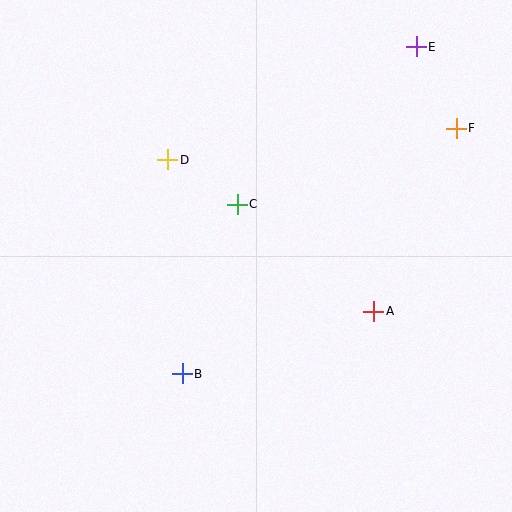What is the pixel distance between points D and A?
The distance between D and A is 256 pixels.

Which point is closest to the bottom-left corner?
Point B is closest to the bottom-left corner.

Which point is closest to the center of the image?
Point C at (237, 204) is closest to the center.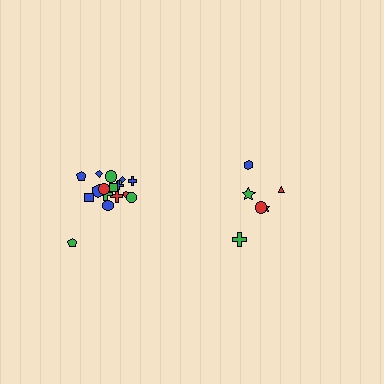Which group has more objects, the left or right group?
The left group.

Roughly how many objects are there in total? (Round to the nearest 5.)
Roughly 25 objects in total.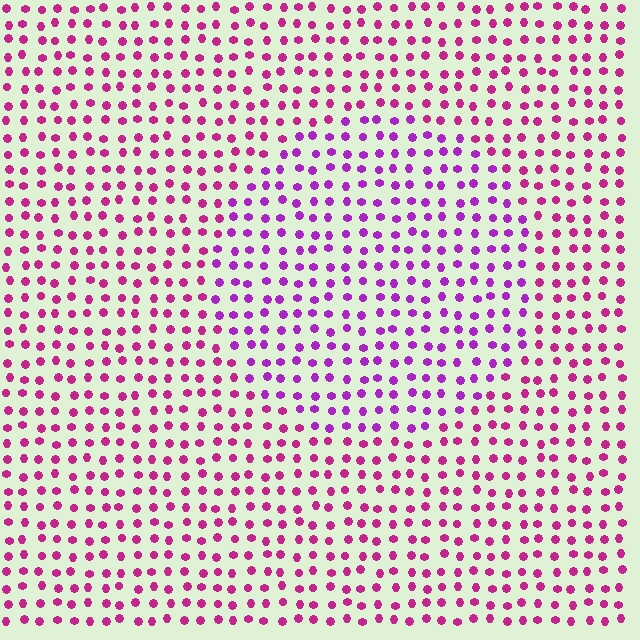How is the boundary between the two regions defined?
The boundary is defined purely by a slight shift in hue (about 31 degrees). Spacing, size, and orientation are identical on both sides.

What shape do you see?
I see a circle.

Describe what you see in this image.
The image is filled with small magenta elements in a uniform arrangement. A circle-shaped region is visible where the elements are tinted to a slightly different hue, forming a subtle color boundary.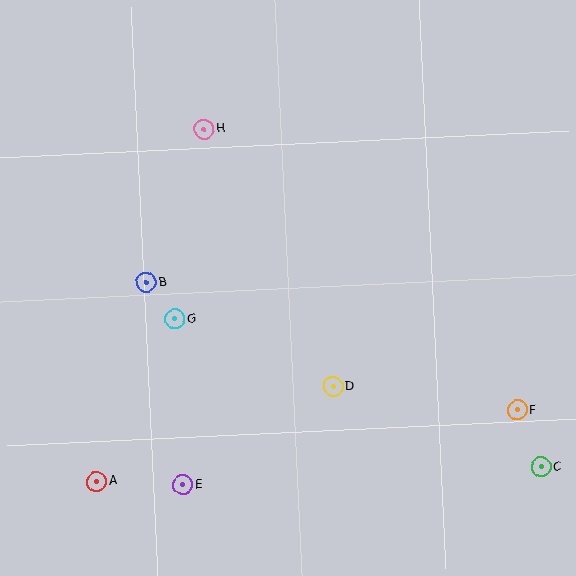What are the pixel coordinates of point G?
Point G is at (175, 319).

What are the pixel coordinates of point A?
Point A is at (97, 482).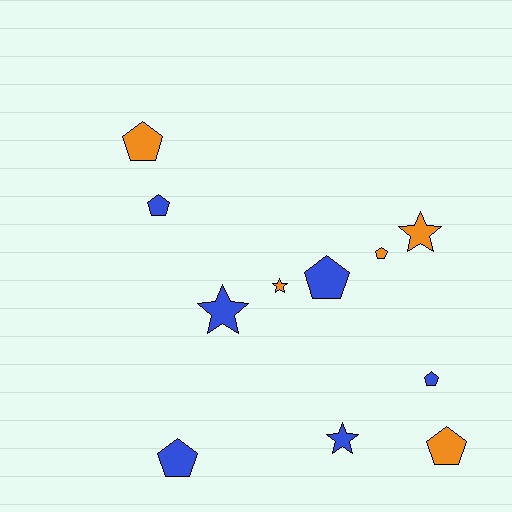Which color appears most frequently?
Blue, with 6 objects.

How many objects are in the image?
There are 11 objects.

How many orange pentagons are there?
There are 3 orange pentagons.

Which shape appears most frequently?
Pentagon, with 7 objects.